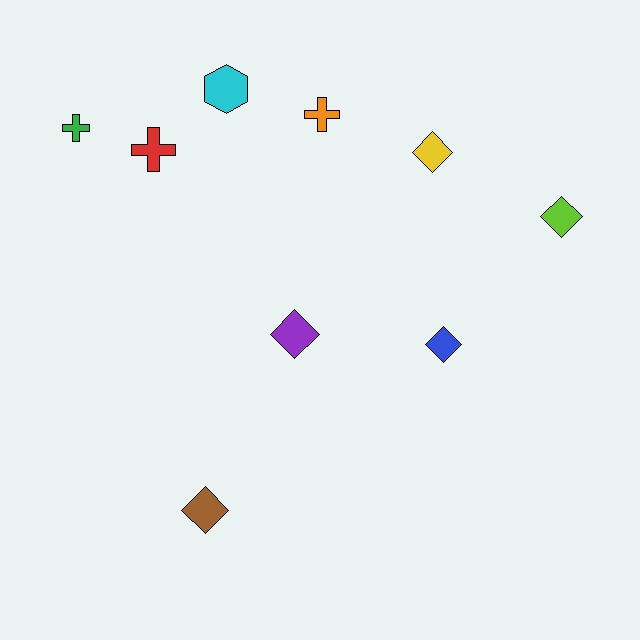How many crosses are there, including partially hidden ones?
There are 3 crosses.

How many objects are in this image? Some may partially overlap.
There are 9 objects.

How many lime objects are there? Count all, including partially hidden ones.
There is 1 lime object.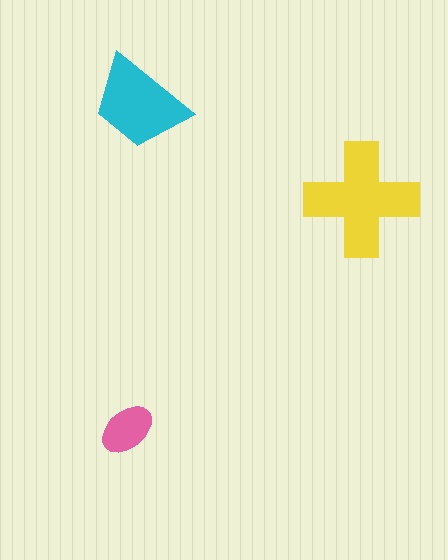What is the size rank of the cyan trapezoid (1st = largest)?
2nd.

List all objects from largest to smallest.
The yellow cross, the cyan trapezoid, the pink ellipse.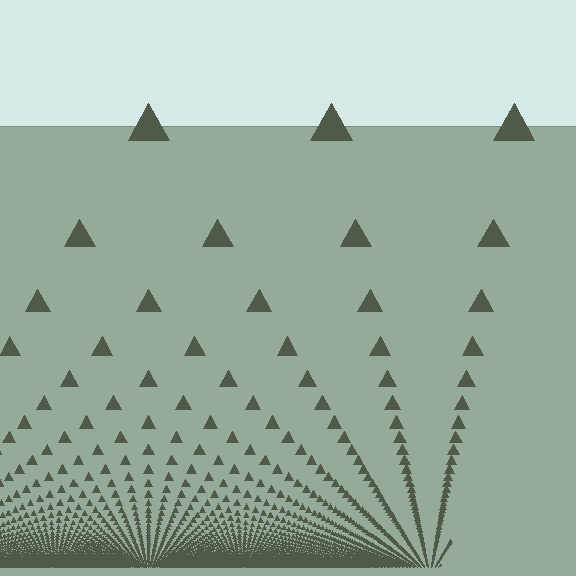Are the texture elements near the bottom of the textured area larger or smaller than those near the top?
Smaller. The gradient is inverted — elements near the bottom are smaller and denser.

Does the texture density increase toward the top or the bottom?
Density increases toward the bottom.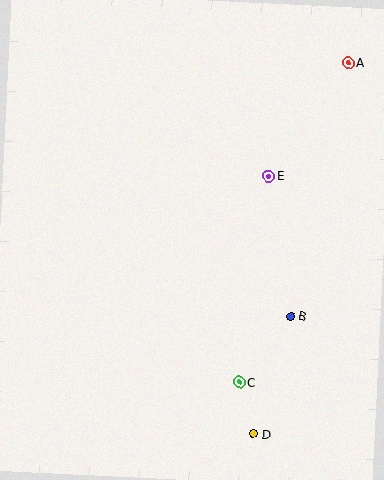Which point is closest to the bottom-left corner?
Point D is closest to the bottom-left corner.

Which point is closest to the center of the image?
Point E at (269, 176) is closest to the center.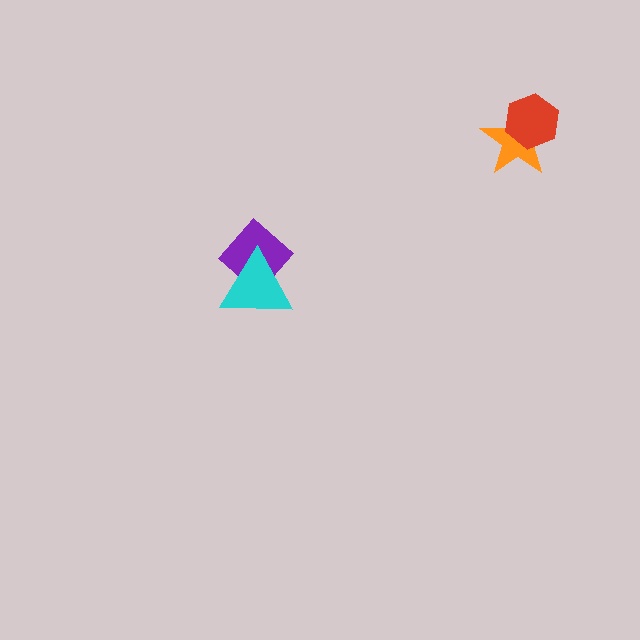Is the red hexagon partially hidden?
No, no other shape covers it.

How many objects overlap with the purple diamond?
1 object overlaps with the purple diamond.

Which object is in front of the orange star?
The red hexagon is in front of the orange star.